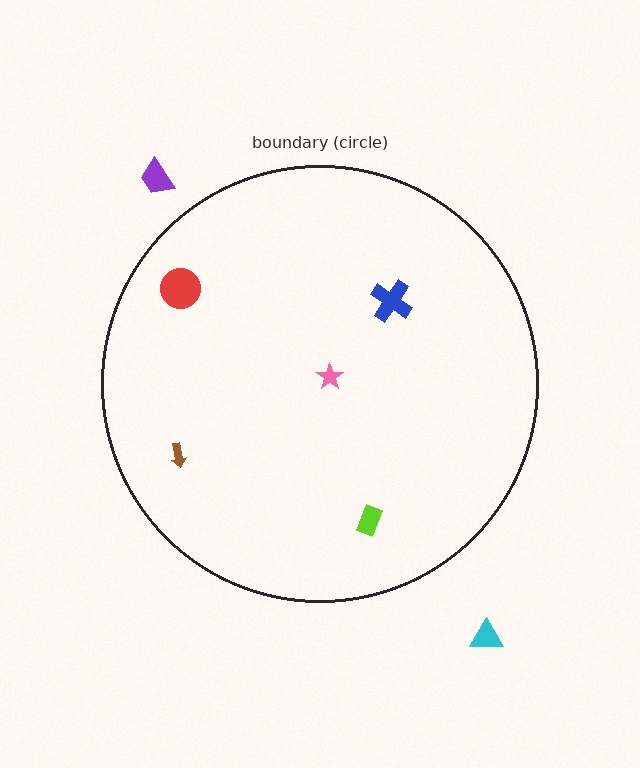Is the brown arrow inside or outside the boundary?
Inside.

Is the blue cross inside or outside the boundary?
Inside.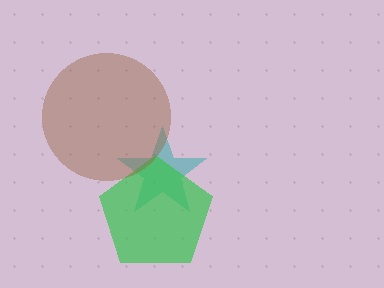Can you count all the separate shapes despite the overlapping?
Yes, there are 3 separate shapes.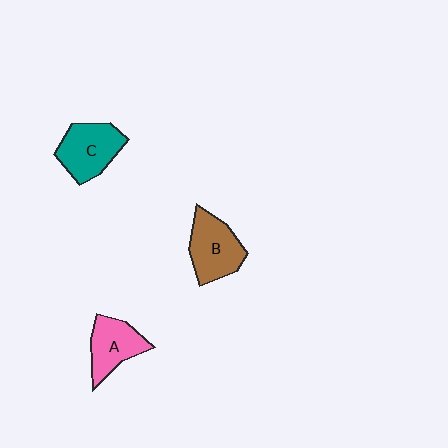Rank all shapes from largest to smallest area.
From largest to smallest: C (teal), B (brown), A (pink).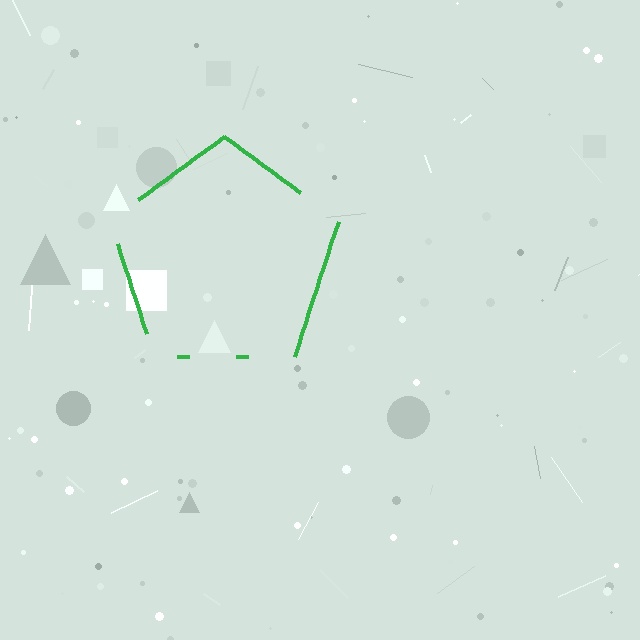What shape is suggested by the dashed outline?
The dashed outline suggests a pentagon.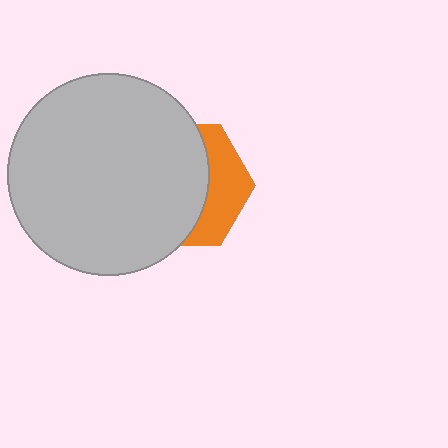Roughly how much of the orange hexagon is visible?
A small part of it is visible (roughly 34%).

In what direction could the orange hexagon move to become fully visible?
The orange hexagon could move right. That would shift it out from behind the light gray circle entirely.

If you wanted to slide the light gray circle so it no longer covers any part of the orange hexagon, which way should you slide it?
Slide it left — that is the most direct way to separate the two shapes.